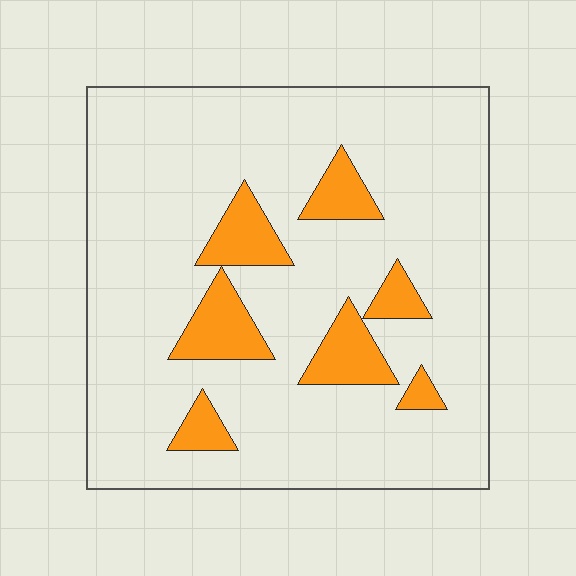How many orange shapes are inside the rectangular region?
7.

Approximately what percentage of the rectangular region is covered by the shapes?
Approximately 15%.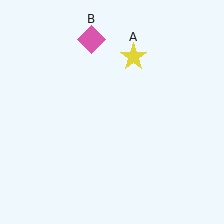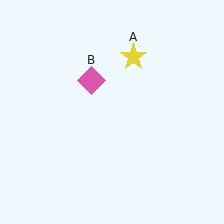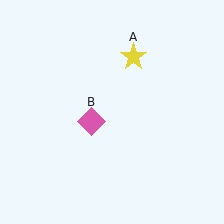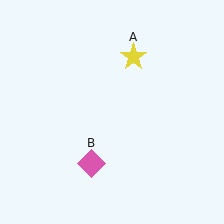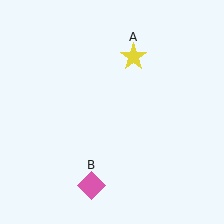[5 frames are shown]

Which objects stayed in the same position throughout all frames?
Yellow star (object A) remained stationary.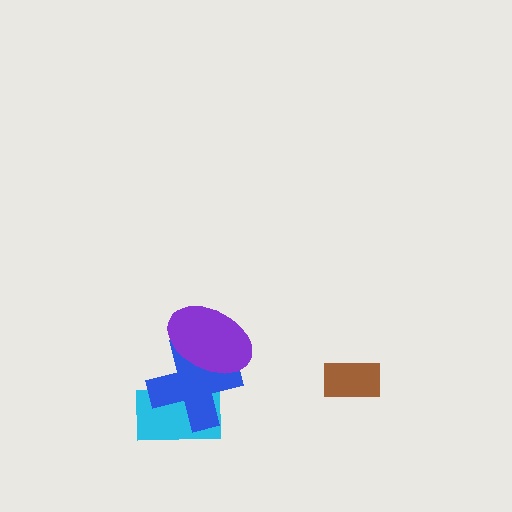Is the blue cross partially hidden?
Yes, it is partially covered by another shape.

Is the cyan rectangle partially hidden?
Yes, it is partially covered by another shape.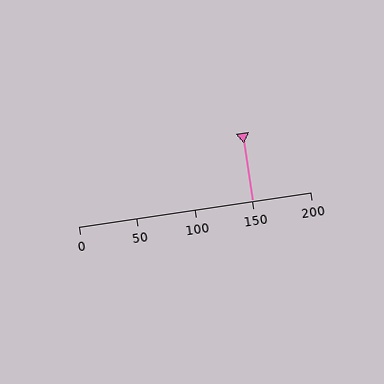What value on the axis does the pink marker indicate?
The marker indicates approximately 150.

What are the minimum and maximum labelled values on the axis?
The axis runs from 0 to 200.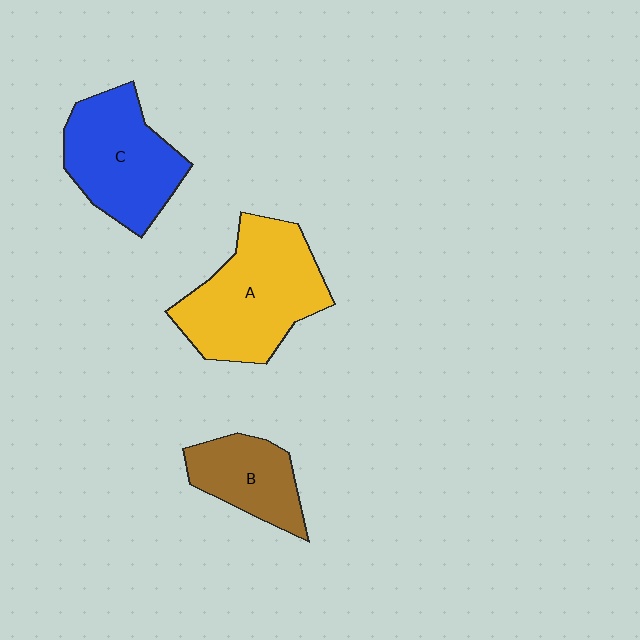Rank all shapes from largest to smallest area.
From largest to smallest: A (yellow), C (blue), B (brown).